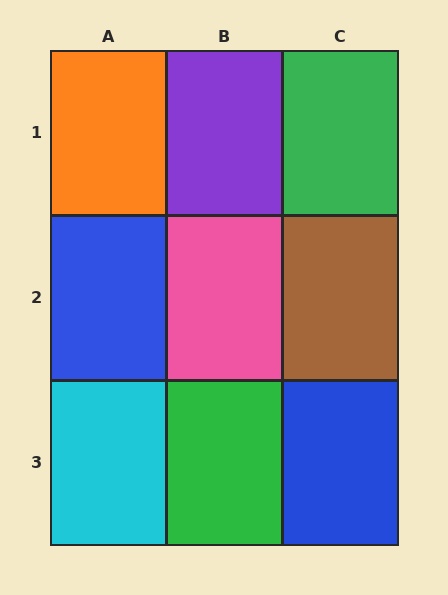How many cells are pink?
1 cell is pink.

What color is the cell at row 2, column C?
Brown.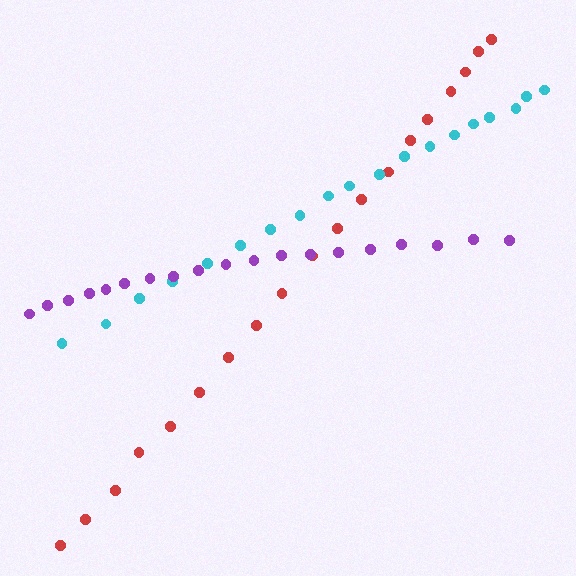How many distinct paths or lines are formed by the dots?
There are 3 distinct paths.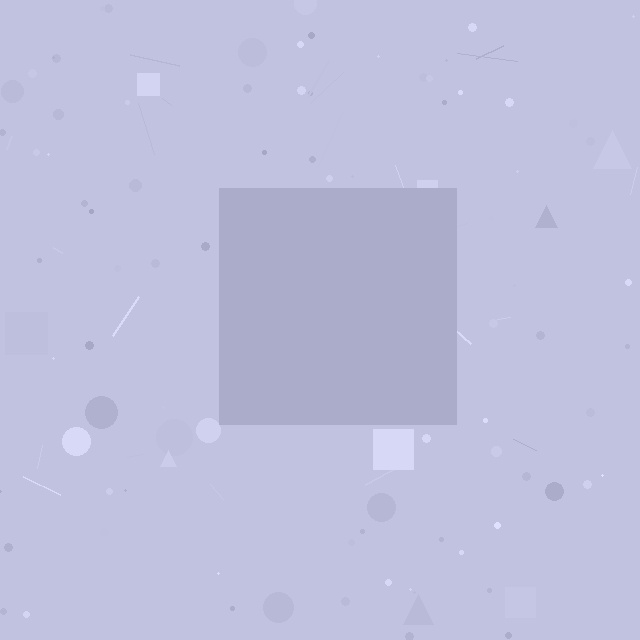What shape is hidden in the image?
A square is hidden in the image.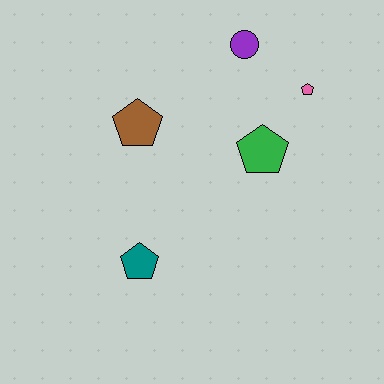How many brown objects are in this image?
There is 1 brown object.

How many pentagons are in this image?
There are 4 pentagons.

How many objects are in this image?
There are 5 objects.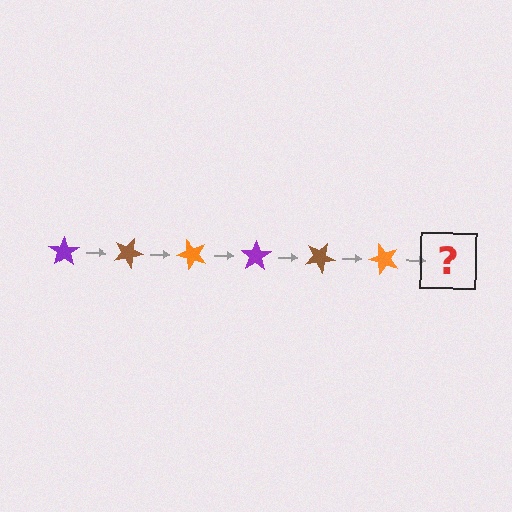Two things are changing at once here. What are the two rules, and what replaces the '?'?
The two rules are that it rotates 25 degrees each step and the color cycles through purple, brown, and orange. The '?' should be a purple star, rotated 150 degrees from the start.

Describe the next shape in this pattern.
It should be a purple star, rotated 150 degrees from the start.